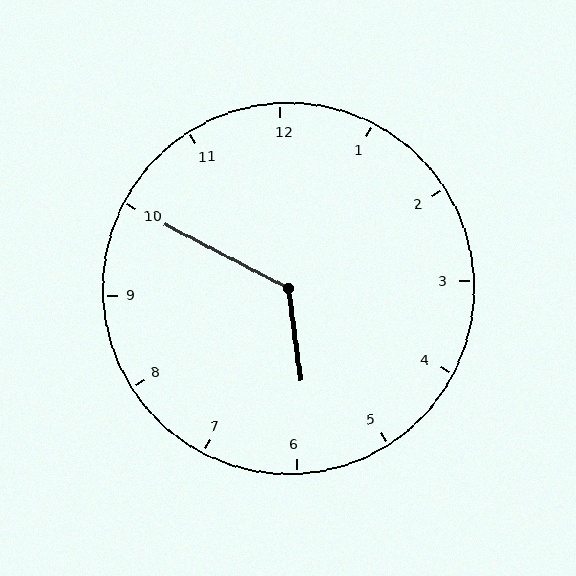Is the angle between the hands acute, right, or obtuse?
It is obtuse.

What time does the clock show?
5:50.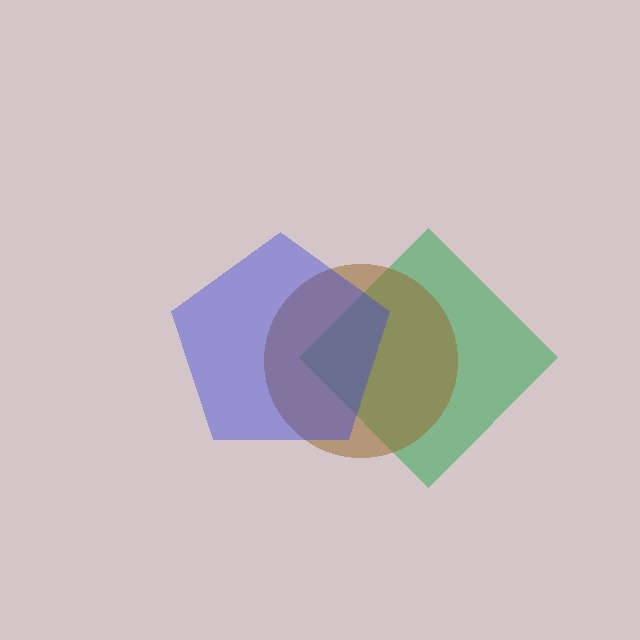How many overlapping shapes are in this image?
There are 3 overlapping shapes in the image.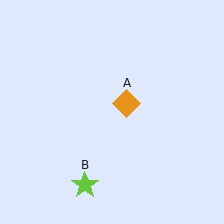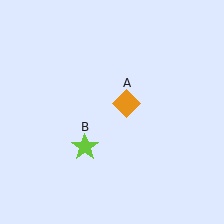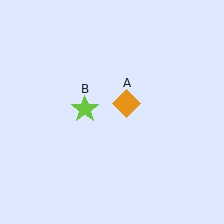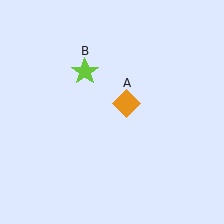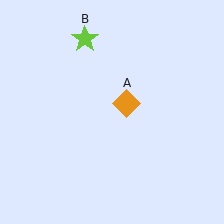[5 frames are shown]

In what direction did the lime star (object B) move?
The lime star (object B) moved up.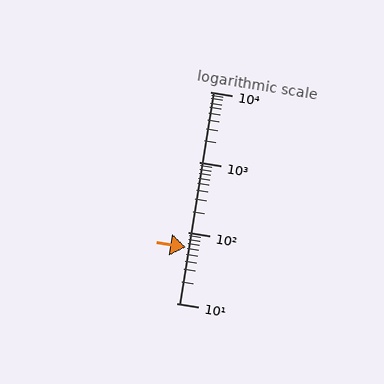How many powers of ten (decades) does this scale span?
The scale spans 3 decades, from 10 to 10000.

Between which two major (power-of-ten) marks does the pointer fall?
The pointer is between 10 and 100.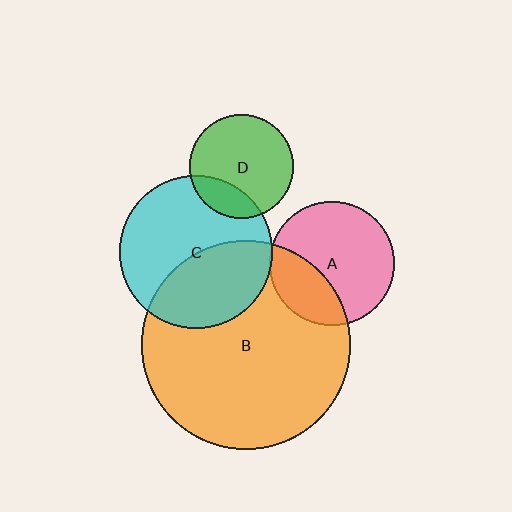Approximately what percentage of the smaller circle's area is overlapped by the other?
Approximately 20%.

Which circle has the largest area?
Circle B (orange).